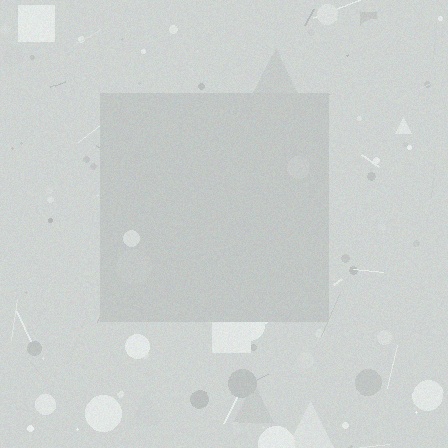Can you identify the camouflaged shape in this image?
The camouflaged shape is a square.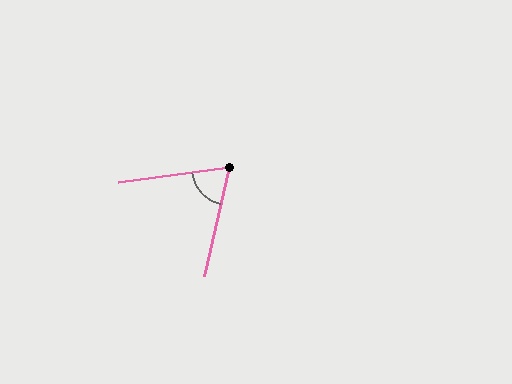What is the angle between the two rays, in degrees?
Approximately 69 degrees.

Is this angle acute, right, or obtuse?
It is acute.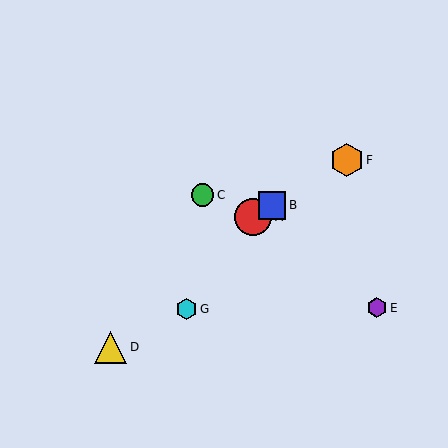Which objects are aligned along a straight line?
Objects A, B, F are aligned along a straight line.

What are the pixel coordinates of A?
Object A is at (253, 217).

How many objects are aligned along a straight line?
3 objects (A, B, F) are aligned along a straight line.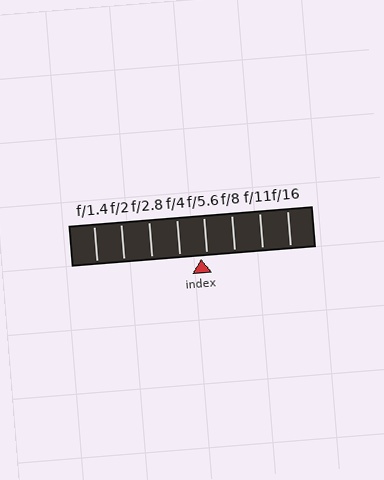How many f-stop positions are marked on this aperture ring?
There are 8 f-stop positions marked.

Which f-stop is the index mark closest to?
The index mark is closest to f/5.6.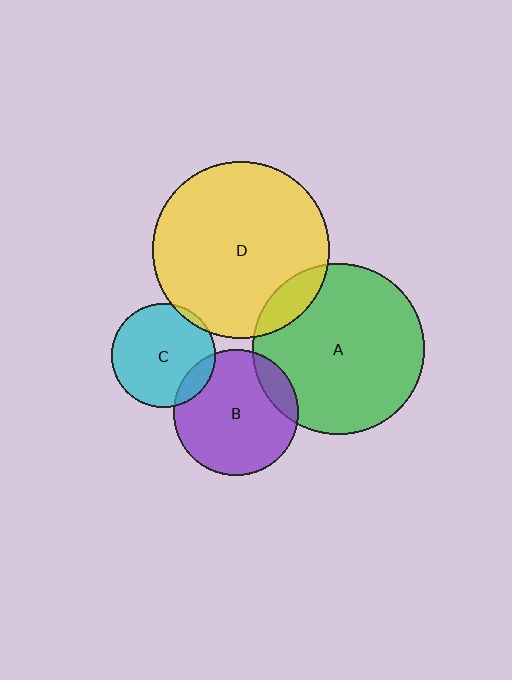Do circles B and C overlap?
Yes.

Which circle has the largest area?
Circle D (yellow).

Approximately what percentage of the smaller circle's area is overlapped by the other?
Approximately 10%.